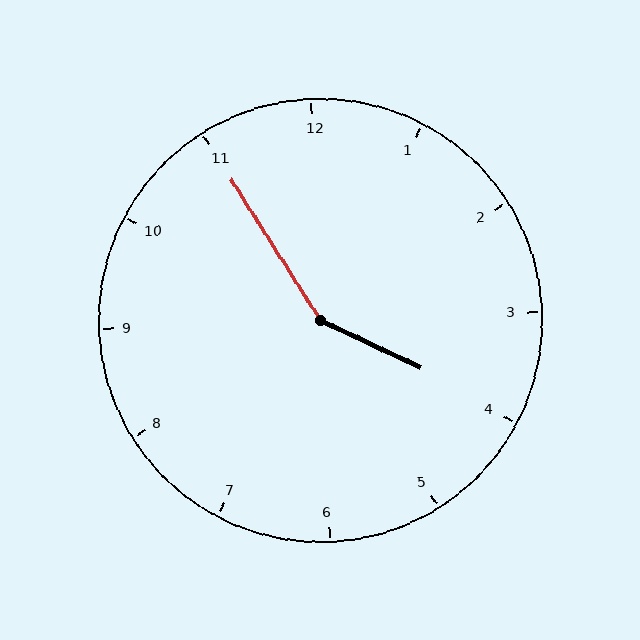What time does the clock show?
3:55.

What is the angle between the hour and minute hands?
Approximately 148 degrees.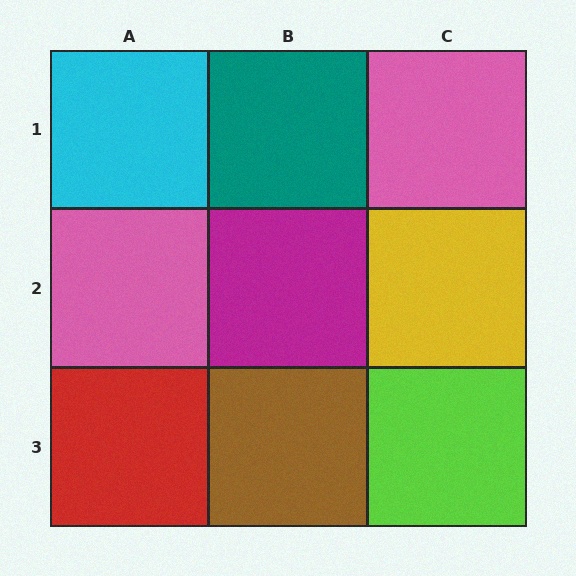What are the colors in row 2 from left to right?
Pink, magenta, yellow.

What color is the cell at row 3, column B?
Brown.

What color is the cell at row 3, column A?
Red.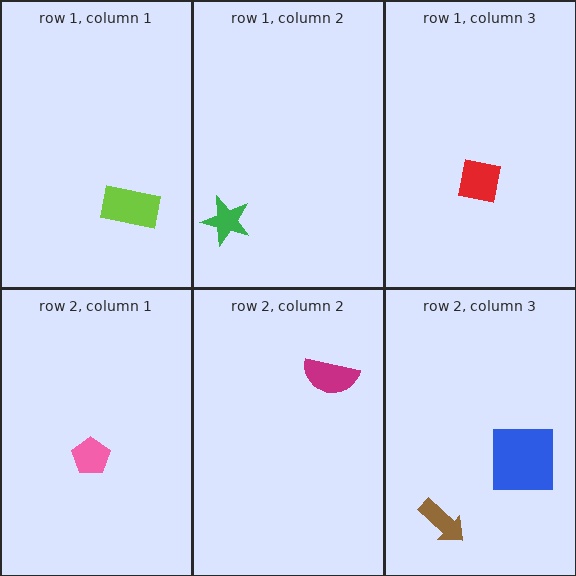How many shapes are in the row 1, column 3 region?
1.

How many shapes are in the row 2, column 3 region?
2.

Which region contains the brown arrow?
The row 2, column 3 region.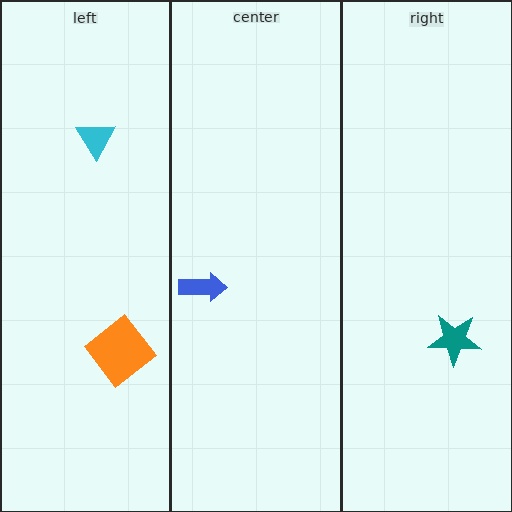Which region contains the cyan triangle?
The left region.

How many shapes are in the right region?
1.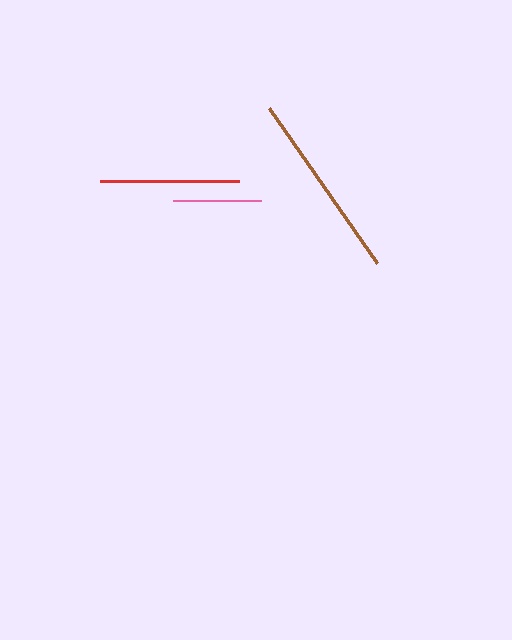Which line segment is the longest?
The brown line is the longest at approximately 188 pixels.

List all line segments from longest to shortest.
From longest to shortest: brown, red, pink.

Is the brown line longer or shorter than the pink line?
The brown line is longer than the pink line.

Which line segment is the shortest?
The pink line is the shortest at approximately 88 pixels.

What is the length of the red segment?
The red segment is approximately 138 pixels long.